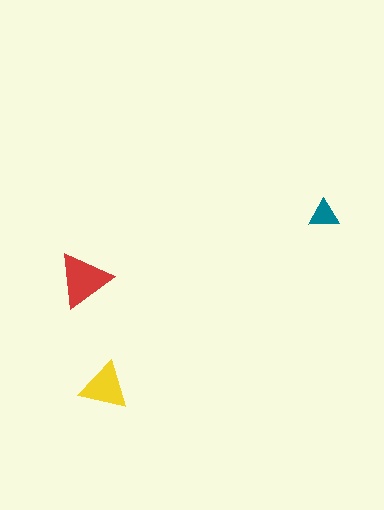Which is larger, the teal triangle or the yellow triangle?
The yellow one.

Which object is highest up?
The teal triangle is topmost.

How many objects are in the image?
There are 3 objects in the image.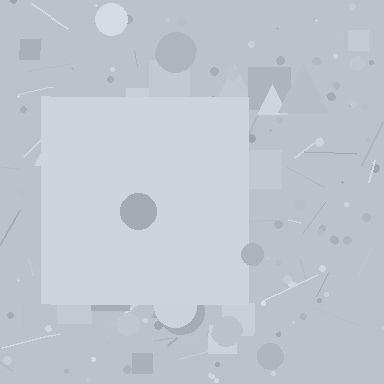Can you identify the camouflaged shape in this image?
The camouflaged shape is a square.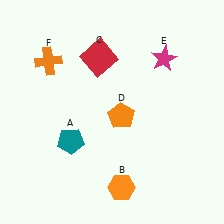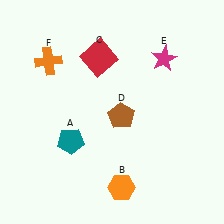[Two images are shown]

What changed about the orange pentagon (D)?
In Image 1, D is orange. In Image 2, it changed to brown.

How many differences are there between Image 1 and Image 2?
There is 1 difference between the two images.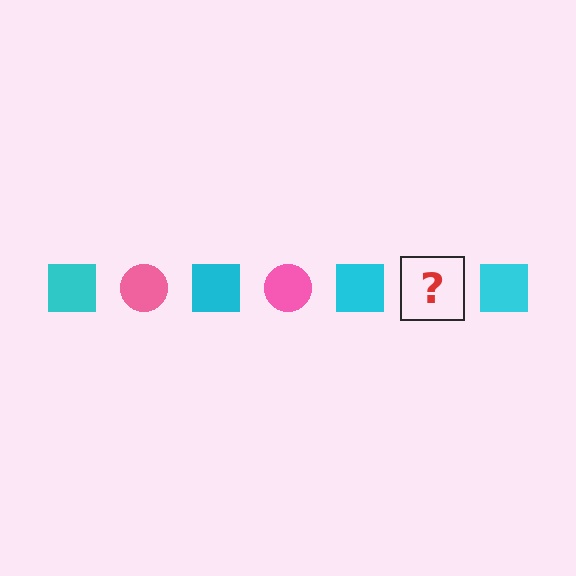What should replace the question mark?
The question mark should be replaced with a pink circle.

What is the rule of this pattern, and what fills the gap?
The rule is that the pattern alternates between cyan square and pink circle. The gap should be filled with a pink circle.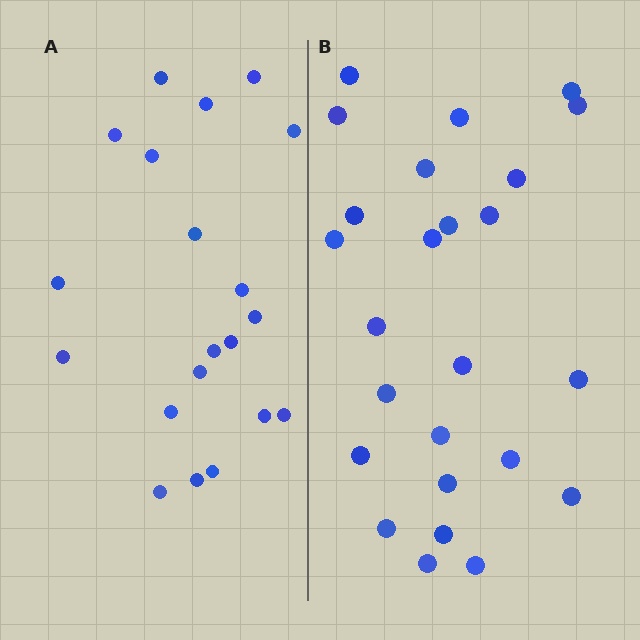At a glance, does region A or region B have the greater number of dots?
Region B (the right region) has more dots.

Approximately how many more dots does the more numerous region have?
Region B has about 5 more dots than region A.